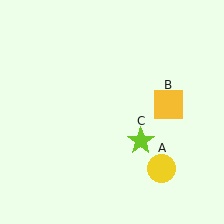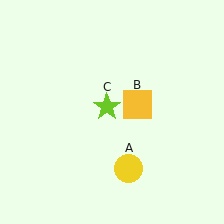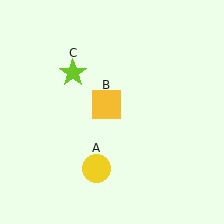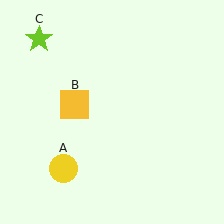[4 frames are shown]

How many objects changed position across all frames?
3 objects changed position: yellow circle (object A), yellow square (object B), lime star (object C).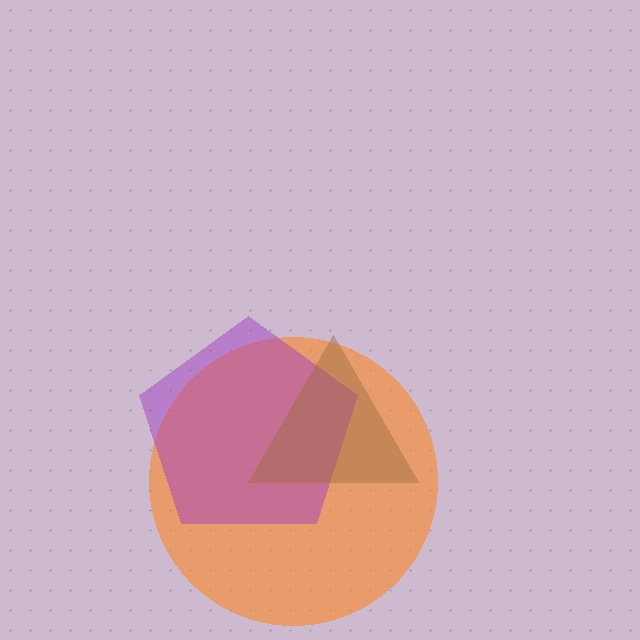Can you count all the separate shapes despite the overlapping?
Yes, there are 3 separate shapes.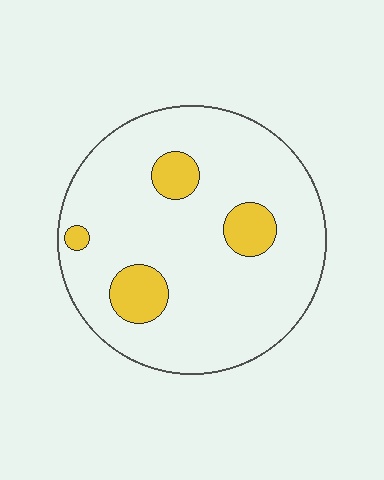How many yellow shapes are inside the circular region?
4.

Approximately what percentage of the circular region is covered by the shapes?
Approximately 15%.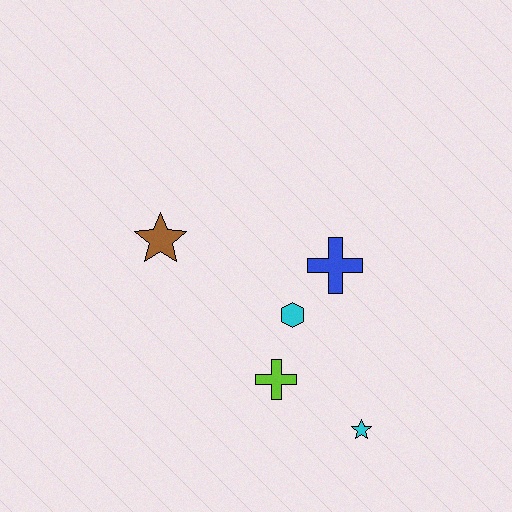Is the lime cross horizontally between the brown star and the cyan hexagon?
Yes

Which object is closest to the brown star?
The cyan hexagon is closest to the brown star.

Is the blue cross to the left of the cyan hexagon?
No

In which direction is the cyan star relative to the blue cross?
The cyan star is below the blue cross.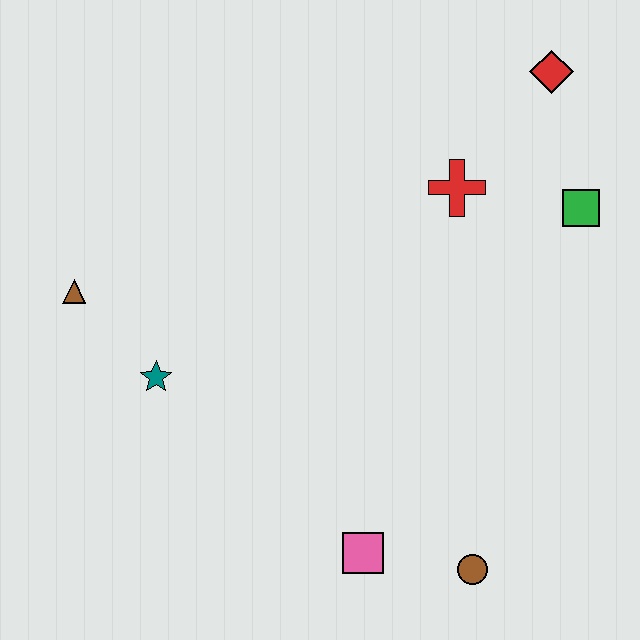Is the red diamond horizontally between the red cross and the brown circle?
No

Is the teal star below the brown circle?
No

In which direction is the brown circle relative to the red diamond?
The brown circle is below the red diamond.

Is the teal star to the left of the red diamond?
Yes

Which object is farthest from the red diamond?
The brown triangle is farthest from the red diamond.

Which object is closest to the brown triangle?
The teal star is closest to the brown triangle.